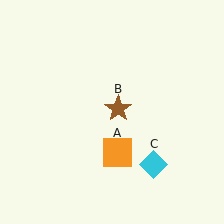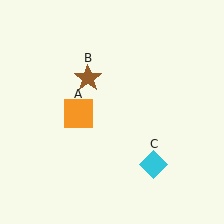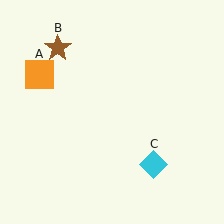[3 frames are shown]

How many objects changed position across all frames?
2 objects changed position: orange square (object A), brown star (object B).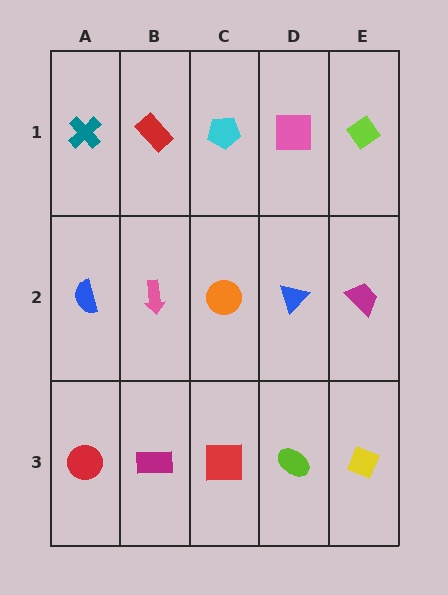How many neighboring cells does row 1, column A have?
2.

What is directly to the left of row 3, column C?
A magenta rectangle.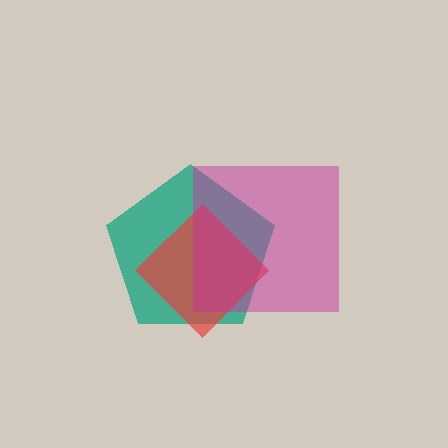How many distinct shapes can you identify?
There are 3 distinct shapes: a teal pentagon, a red diamond, a magenta square.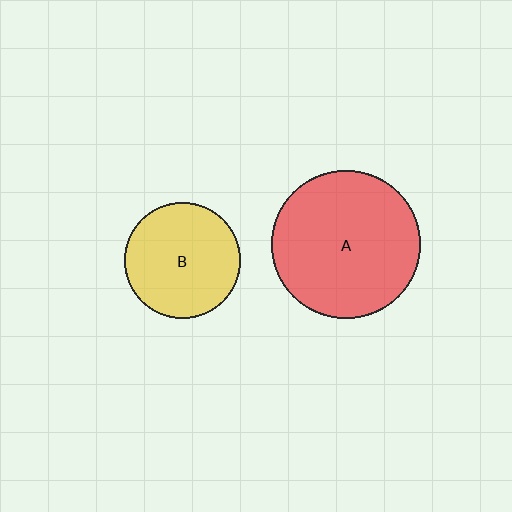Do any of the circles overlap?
No, none of the circles overlap.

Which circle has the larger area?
Circle A (red).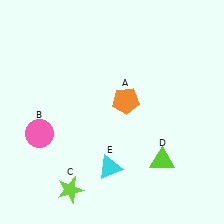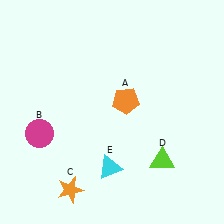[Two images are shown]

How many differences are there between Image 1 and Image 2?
There are 2 differences between the two images.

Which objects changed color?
B changed from pink to magenta. C changed from lime to orange.